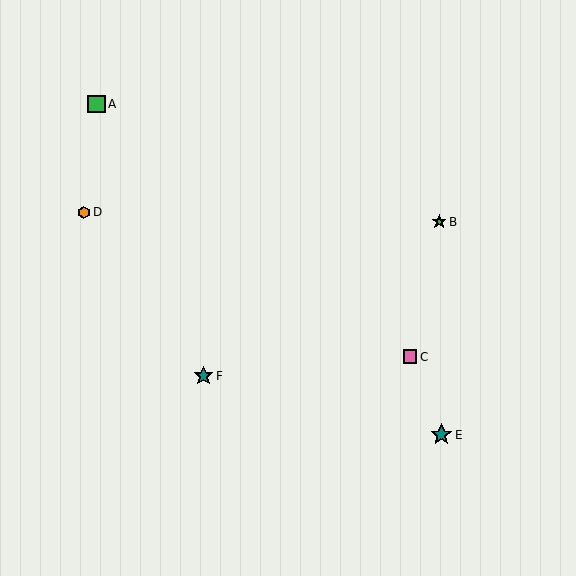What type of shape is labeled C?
Shape C is a pink square.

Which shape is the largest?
The teal star (labeled E) is the largest.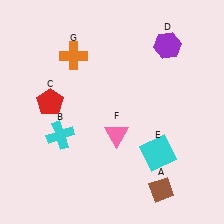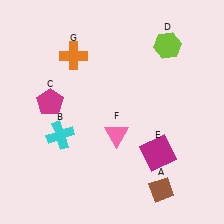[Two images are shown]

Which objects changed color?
C changed from red to magenta. D changed from purple to lime. E changed from cyan to magenta.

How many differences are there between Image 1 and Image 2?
There are 3 differences between the two images.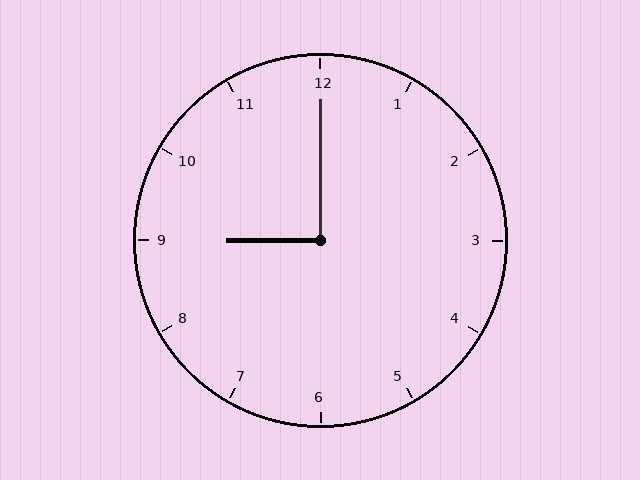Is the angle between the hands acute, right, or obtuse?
It is right.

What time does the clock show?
9:00.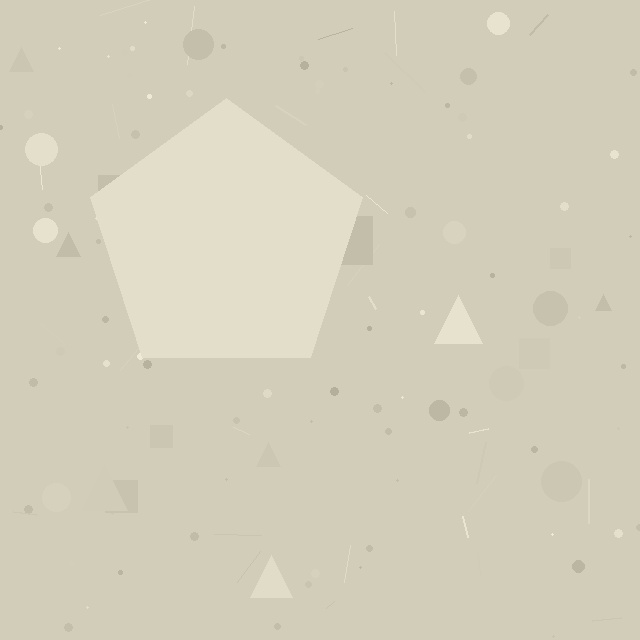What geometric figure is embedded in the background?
A pentagon is embedded in the background.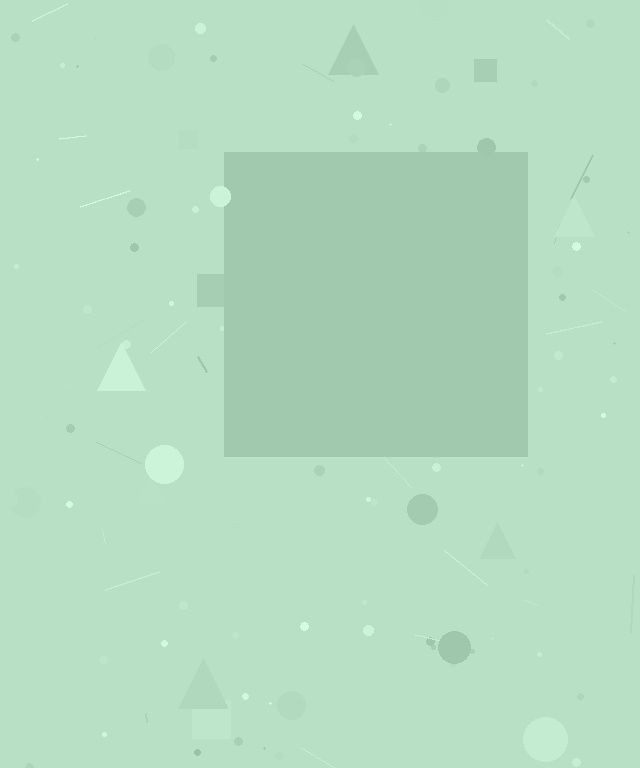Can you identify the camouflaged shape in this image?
The camouflaged shape is a square.